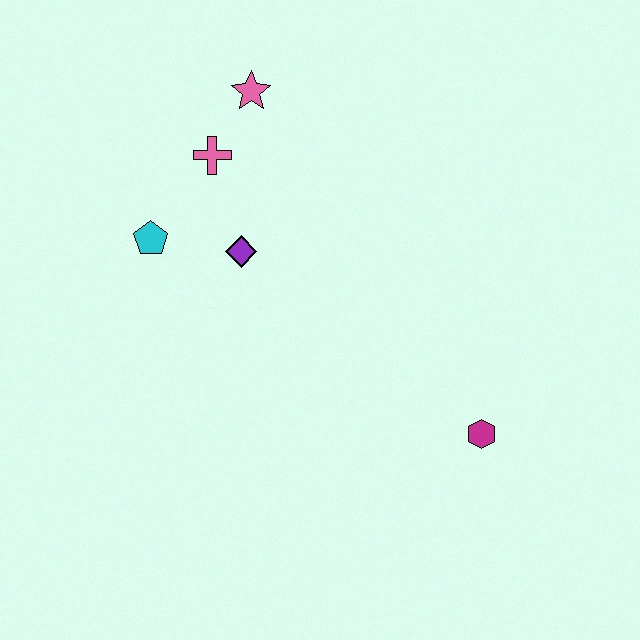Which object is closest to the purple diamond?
The cyan pentagon is closest to the purple diamond.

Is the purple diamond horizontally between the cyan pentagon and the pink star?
Yes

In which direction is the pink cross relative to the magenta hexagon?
The pink cross is above the magenta hexagon.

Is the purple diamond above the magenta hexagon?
Yes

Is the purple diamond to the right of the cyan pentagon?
Yes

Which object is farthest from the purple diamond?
The magenta hexagon is farthest from the purple diamond.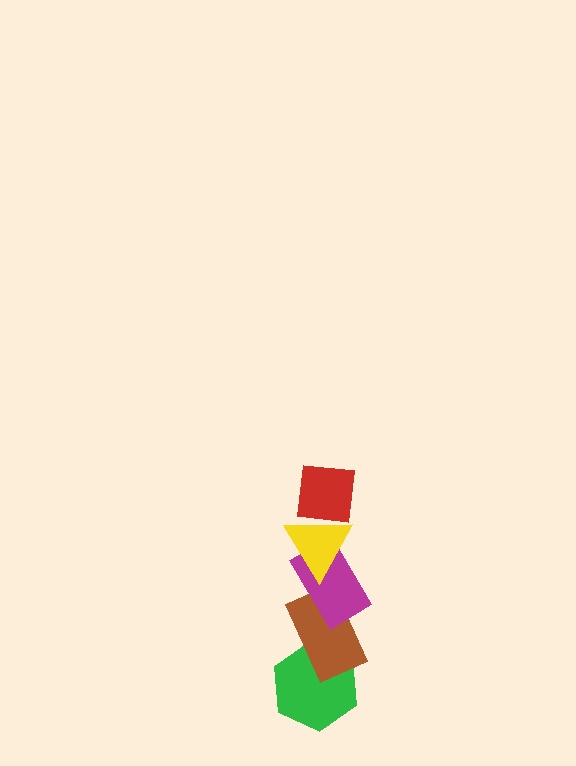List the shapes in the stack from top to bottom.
From top to bottom: the red square, the yellow triangle, the magenta rectangle, the brown rectangle, the green hexagon.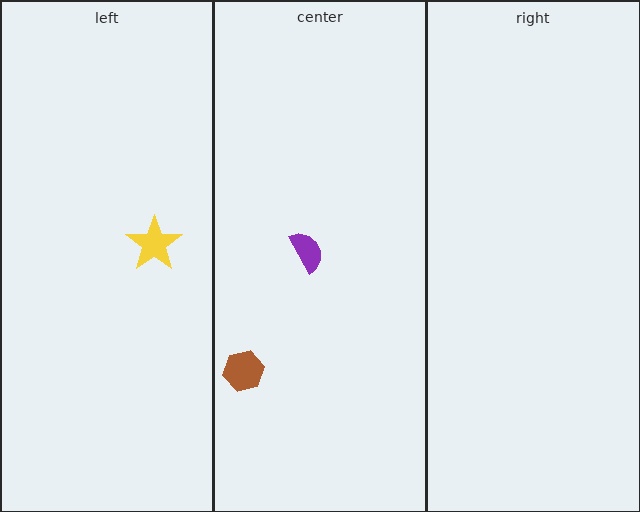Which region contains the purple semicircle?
The center region.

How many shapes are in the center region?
2.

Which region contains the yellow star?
The left region.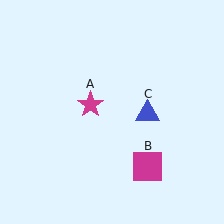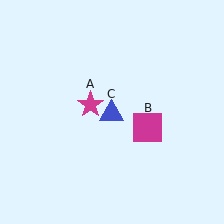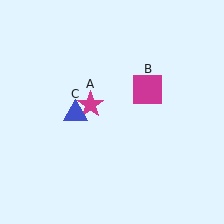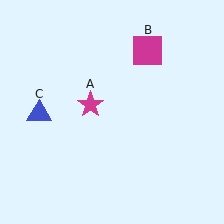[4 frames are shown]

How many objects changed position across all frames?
2 objects changed position: magenta square (object B), blue triangle (object C).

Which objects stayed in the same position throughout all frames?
Magenta star (object A) remained stationary.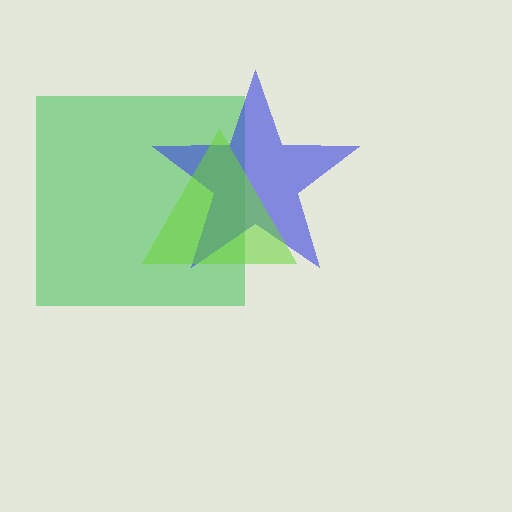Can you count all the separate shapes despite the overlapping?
Yes, there are 3 separate shapes.